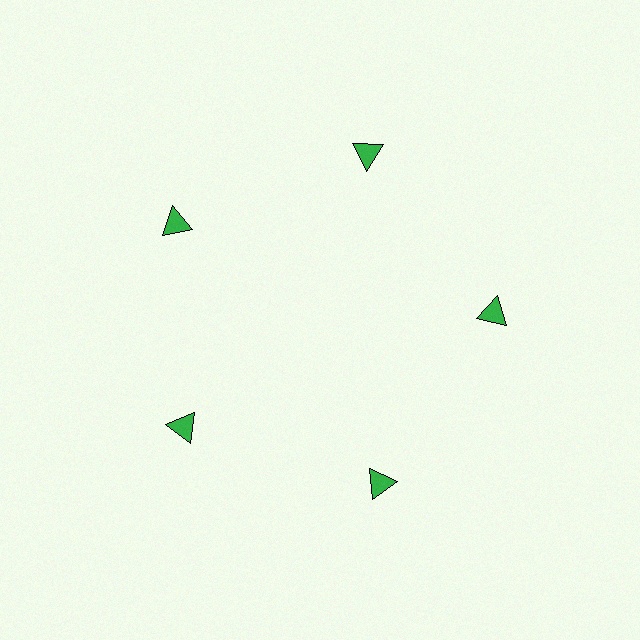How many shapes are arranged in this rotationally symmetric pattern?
There are 5 shapes, arranged in 5 groups of 1.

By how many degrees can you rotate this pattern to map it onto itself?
The pattern maps onto itself every 72 degrees of rotation.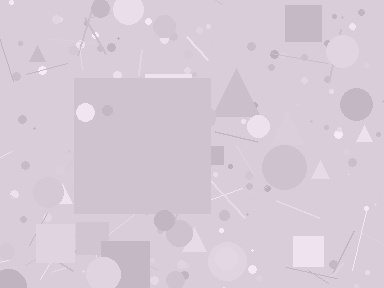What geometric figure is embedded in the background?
A square is embedded in the background.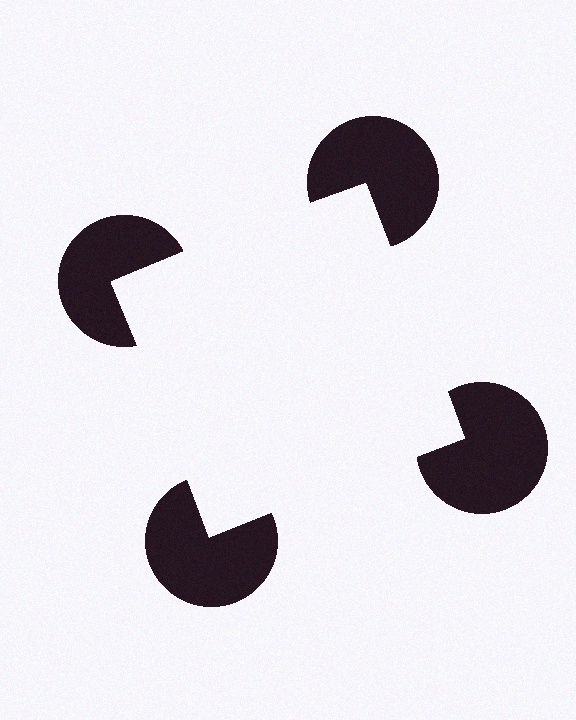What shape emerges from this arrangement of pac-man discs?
An illusory square — its edges are inferred from the aligned wedge cuts in the pac-man discs, not physically drawn.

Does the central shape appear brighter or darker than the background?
It typically appears slightly brighter than the background, even though no actual brightness change is drawn.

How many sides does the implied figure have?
4 sides.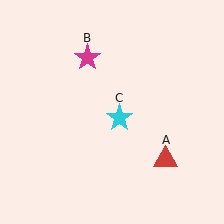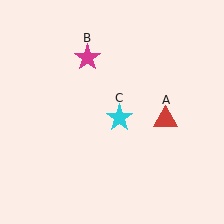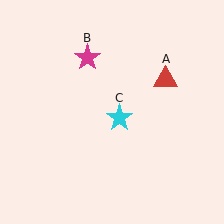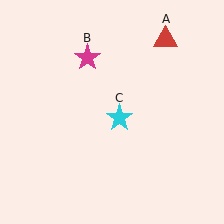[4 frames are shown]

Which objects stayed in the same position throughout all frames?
Magenta star (object B) and cyan star (object C) remained stationary.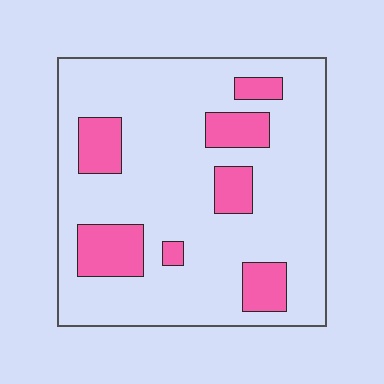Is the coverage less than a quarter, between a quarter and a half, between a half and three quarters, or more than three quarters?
Less than a quarter.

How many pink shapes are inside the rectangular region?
7.